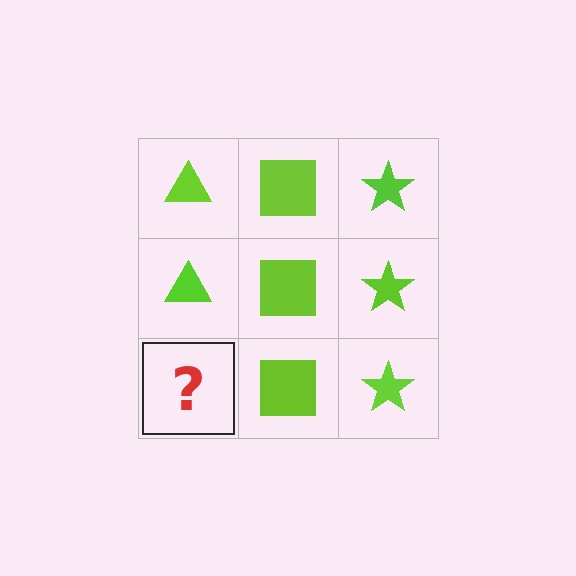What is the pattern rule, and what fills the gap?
The rule is that each column has a consistent shape. The gap should be filled with a lime triangle.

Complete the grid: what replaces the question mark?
The question mark should be replaced with a lime triangle.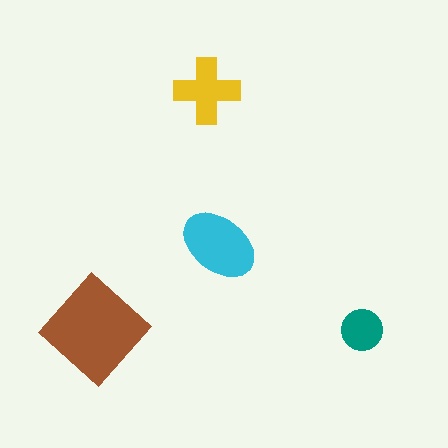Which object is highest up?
The yellow cross is topmost.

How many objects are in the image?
There are 4 objects in the image.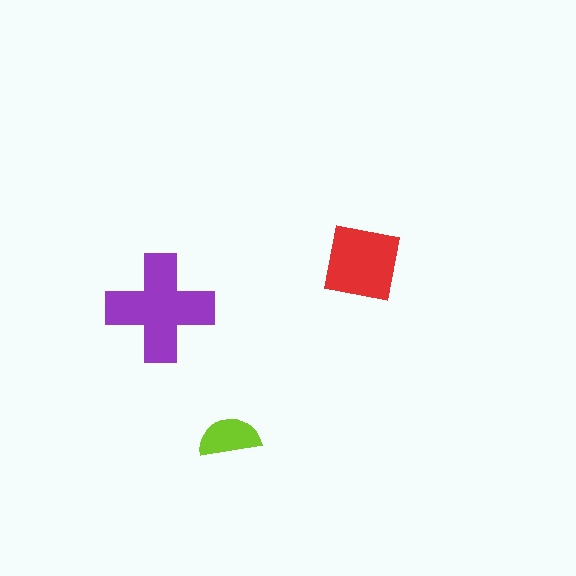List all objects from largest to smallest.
The purple cross, the red square, the lime semicircle.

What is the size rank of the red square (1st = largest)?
2nd.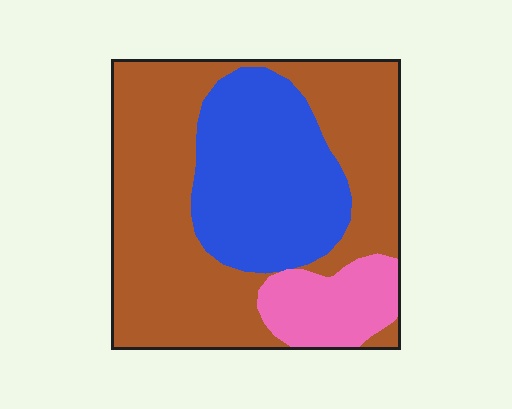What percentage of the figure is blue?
Blue takes up about one third (1/3) of the figure.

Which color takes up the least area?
Pink, at roughly 10%.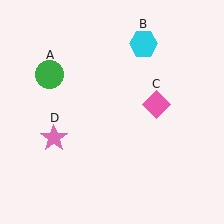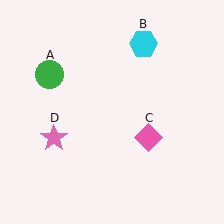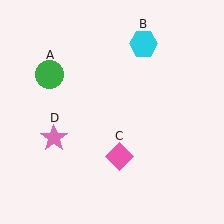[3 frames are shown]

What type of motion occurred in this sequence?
The pink diamond (object C) rotated clockwise around the center of the scene.